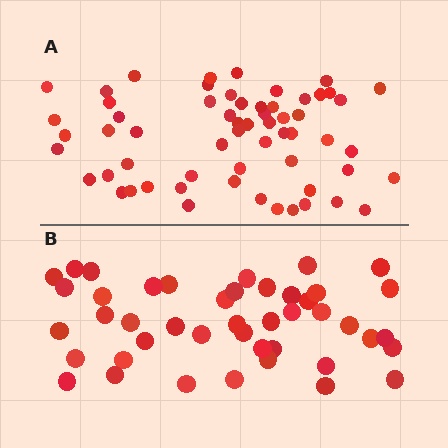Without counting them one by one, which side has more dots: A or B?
Region A (the top region) has more dots.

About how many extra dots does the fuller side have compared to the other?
Region A has approximately 15 more dots than region B.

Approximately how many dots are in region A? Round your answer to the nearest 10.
About 60 dots.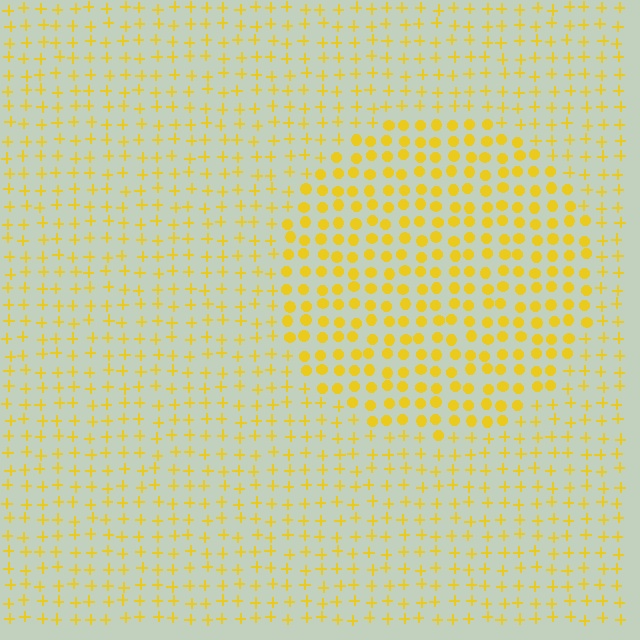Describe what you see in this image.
The image is filled with small yellow elements arranged in a uniform grid. A circle-shaped region contains circles, while the surrounding area contains plus signs. The boundary is defined purely by the change in element shape.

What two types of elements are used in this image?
The image uses circles inside the circle region and plus signs outside it.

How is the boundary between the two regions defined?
The boundary is defined by a change in element shape: circles inside vs. plus signs outside. All elements share the same color and spacing.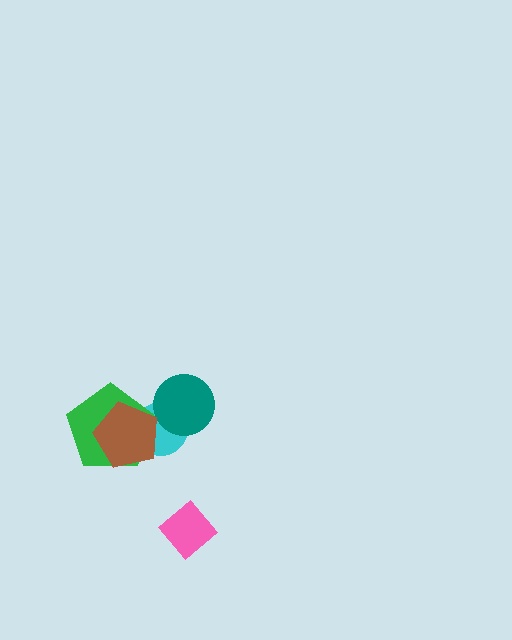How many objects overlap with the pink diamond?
0 objects overlap with the pink diamond.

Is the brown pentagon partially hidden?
No, no other shape covers it.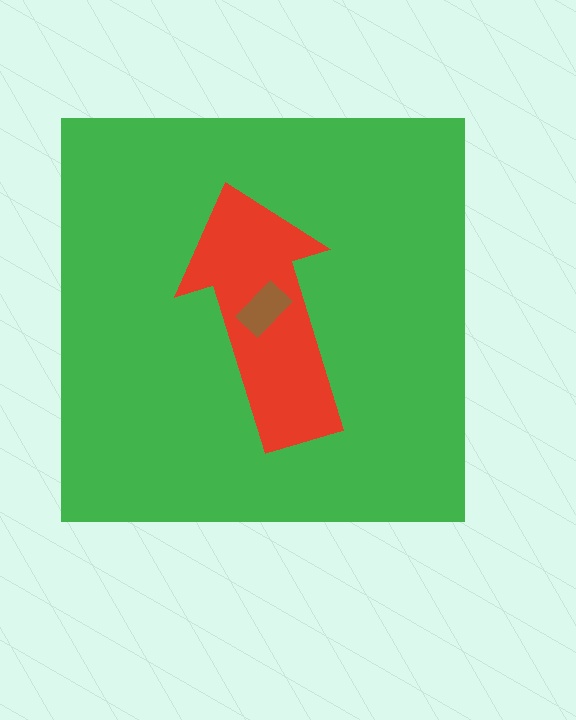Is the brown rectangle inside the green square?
Yes.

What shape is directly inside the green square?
The red arrow.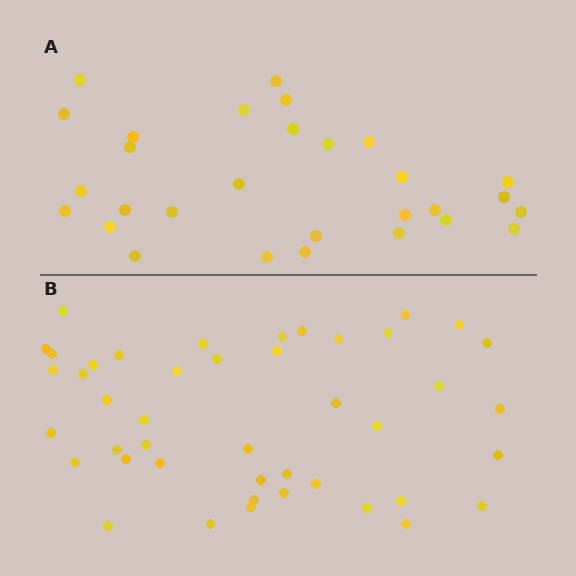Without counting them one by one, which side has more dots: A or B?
Region B (the bottom region) has more dots.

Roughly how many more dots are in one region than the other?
Region B has approximately 15 more dots than region A.